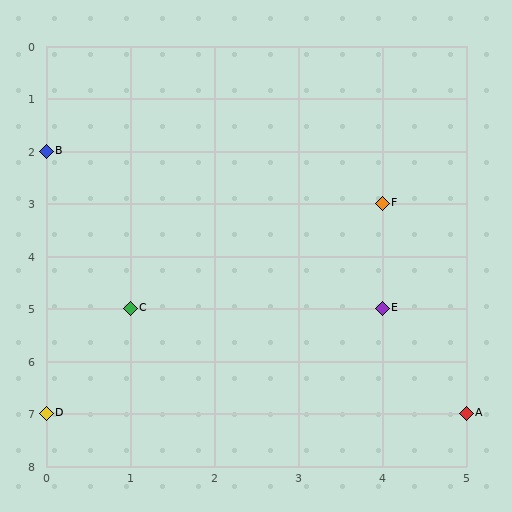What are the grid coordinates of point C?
Point C is at grid coordinates (1, 5).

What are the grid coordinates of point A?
Point A is at grid coordinates (5, 7).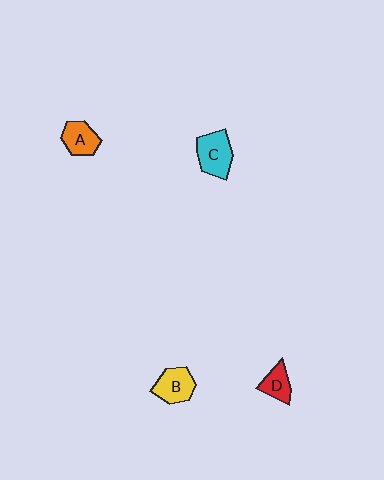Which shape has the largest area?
Shape C (cyan).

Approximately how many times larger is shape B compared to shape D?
Approximately 1.4 times.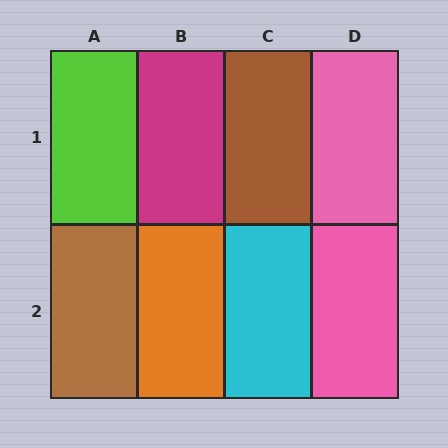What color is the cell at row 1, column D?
Pink.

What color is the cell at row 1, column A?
Lime.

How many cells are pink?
2 cells are pink.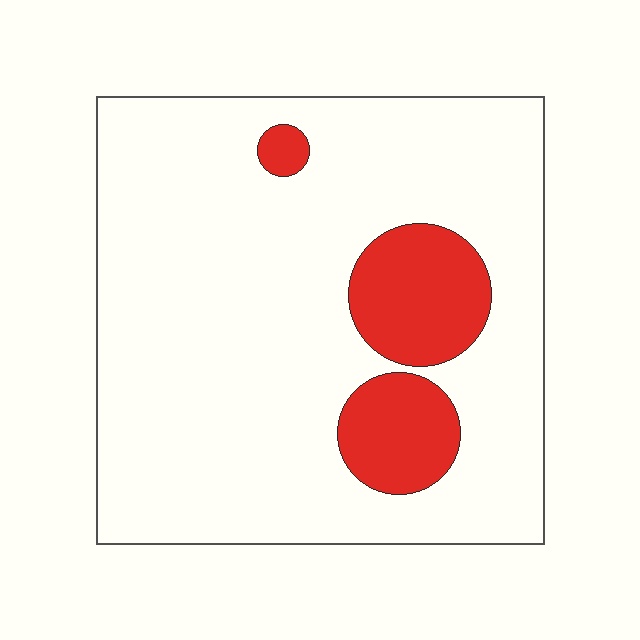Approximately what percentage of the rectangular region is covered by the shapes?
Approximately 15%.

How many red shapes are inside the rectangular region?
3.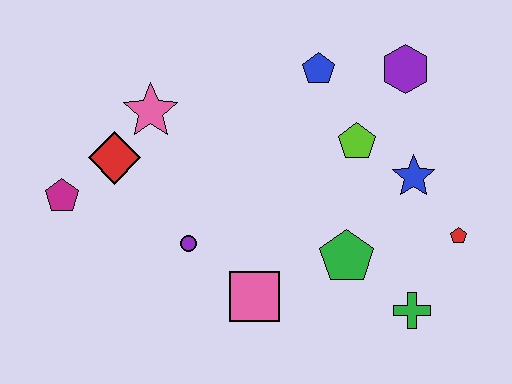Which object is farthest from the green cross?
The magenta pentagon is farthest from the green cross.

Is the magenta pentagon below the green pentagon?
No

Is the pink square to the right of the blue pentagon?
No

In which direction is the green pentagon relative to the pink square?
The green pentagon is to the right of the pink square.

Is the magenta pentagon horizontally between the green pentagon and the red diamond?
No